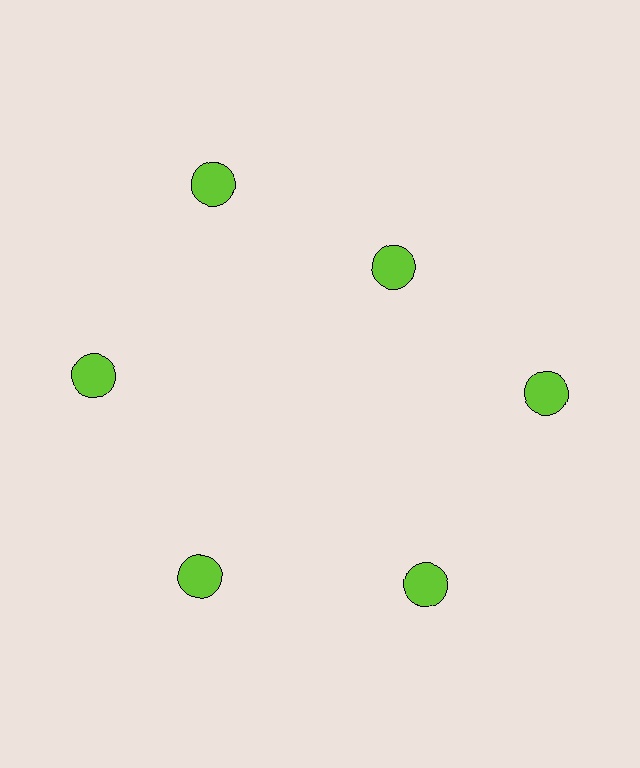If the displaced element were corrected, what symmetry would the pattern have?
It would have 6-fold rotational symmetry — the pattern would map onto itself every 60 degrees.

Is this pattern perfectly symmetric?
No. The 6 lime circles are arranged in a ring, but one element near the 1 o'clock position is pulled inward toward the center, breaking the 6-fold rotational symmetry.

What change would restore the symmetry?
The symmetry would be restored by moving it outward, back onto the ring so that all 6 circles sit at equal angles and equal distance from the center.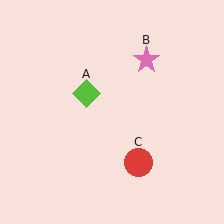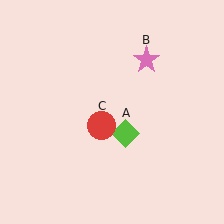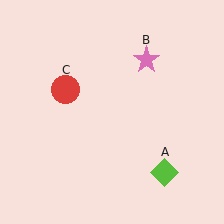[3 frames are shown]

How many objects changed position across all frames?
2 objects changed position: lime diamond (object A), red circle (object C).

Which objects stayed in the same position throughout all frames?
Pink star (object B) remained stationary.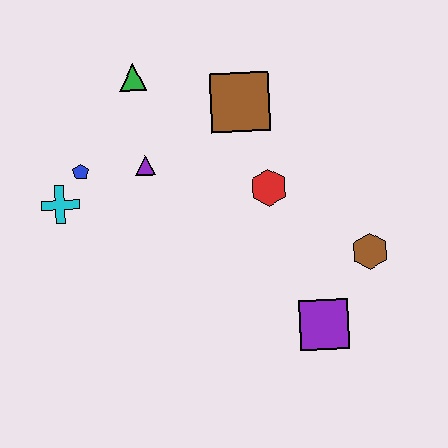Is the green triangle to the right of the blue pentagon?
Yes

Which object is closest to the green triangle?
The purple triangle is closest to the green triangle.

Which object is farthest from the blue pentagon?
The brown hexagon is farthest from the blue pentagon.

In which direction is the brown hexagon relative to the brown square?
The brown hexagon is below the brown square.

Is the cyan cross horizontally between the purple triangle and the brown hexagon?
No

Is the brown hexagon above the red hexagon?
No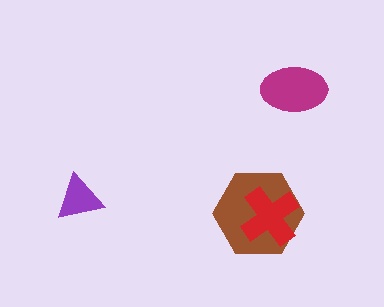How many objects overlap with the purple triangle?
0 objects overlap with the purple triangle.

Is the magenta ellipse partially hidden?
No, no other shape covers it.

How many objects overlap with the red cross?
1 object overlaps with the red cross.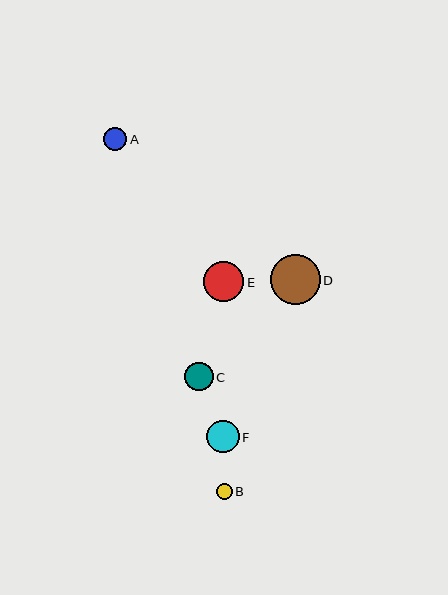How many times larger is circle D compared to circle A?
Circle D is approximately 2.1 times the size of circle A.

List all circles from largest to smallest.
From largest to smallest: D, E, F, C, A, B.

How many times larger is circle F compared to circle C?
Circle F is approximately 1.1 times the size of circle C.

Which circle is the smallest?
Circle B is the smallest with a size of approximately 16 pixels.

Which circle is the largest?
Circle D is the largest with a size of approximately 50 pixels.